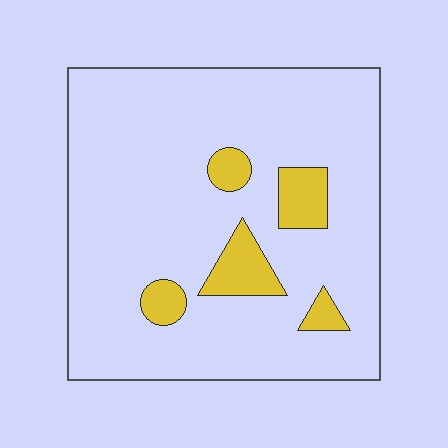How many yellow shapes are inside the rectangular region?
5.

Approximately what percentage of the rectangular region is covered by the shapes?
Approximately 10%.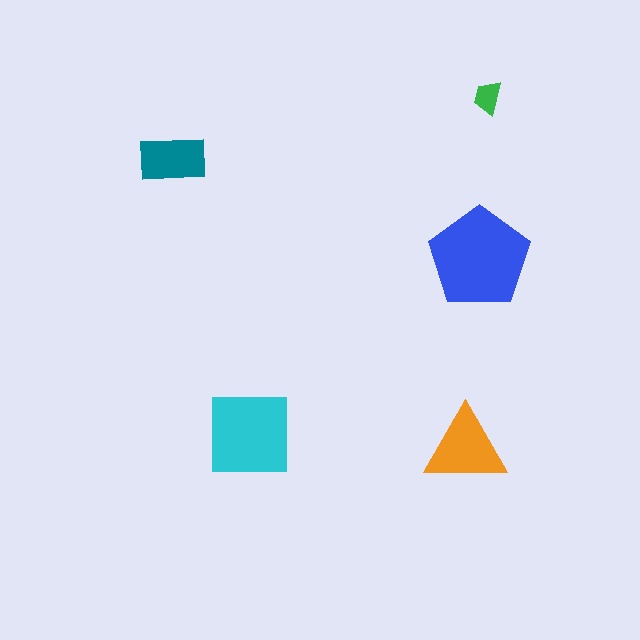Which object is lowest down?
The orange triangle is bottommost.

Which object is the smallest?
The green trapezoid.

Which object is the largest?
The blue pentagon.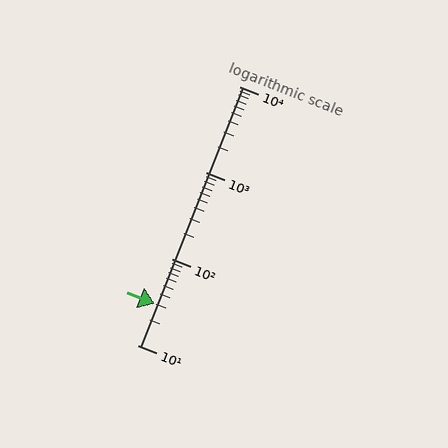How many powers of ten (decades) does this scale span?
The scale spans 3 decades, from 10 to 10000.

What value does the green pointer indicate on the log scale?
The pointer indicates approximately 30.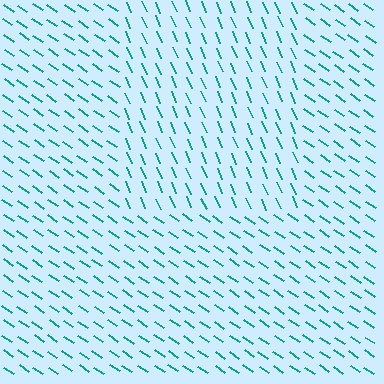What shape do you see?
I see a rectangle.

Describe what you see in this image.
The image is filled with small teal line segments. A rectangle region in the image has lines oriented differently from the surrounding lines, creating a visible texture boundary.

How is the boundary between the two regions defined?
The boundary is defined purely by a change in line orientation (approximately 33 degrees difference). All lines are the same color and thickness.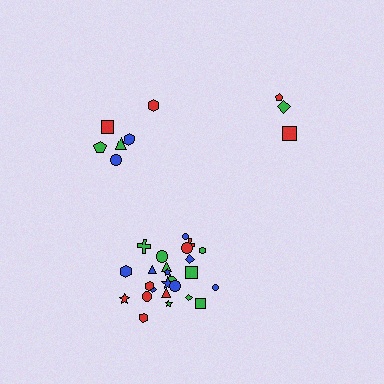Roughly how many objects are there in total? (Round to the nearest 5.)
Roughly 35 objects in total.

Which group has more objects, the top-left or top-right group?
The top-left group.